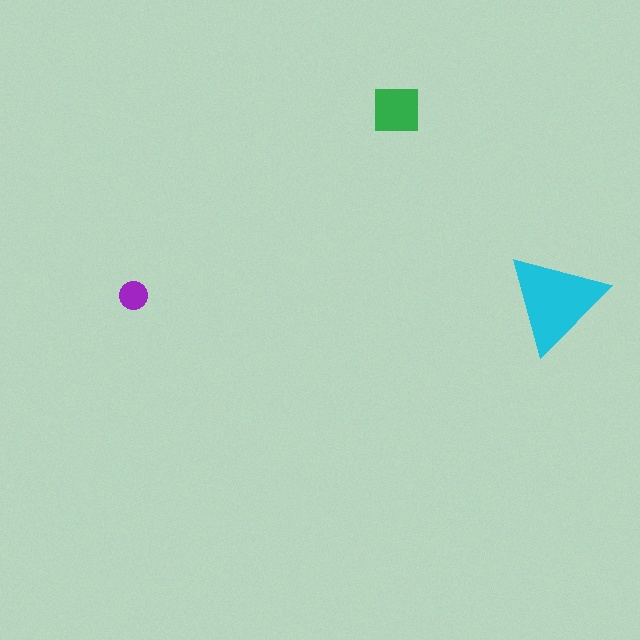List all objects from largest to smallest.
The cyan triangle, the green square, the purple circle.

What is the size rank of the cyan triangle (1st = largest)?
1st.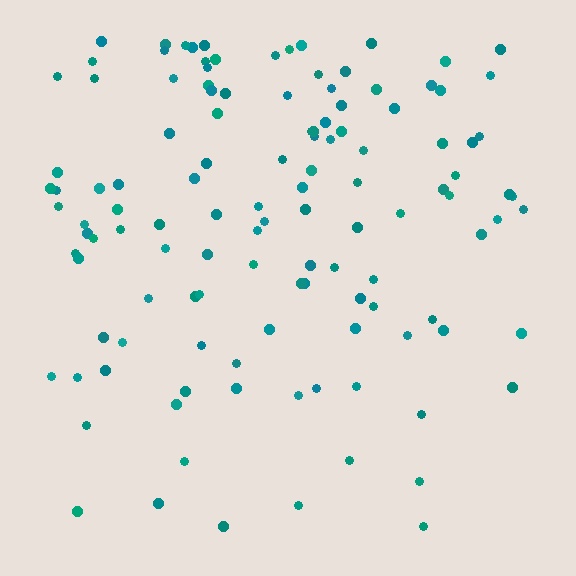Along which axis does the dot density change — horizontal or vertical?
Vertical.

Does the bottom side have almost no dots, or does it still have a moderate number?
Still a moderate number, just noticeably fewer than the top.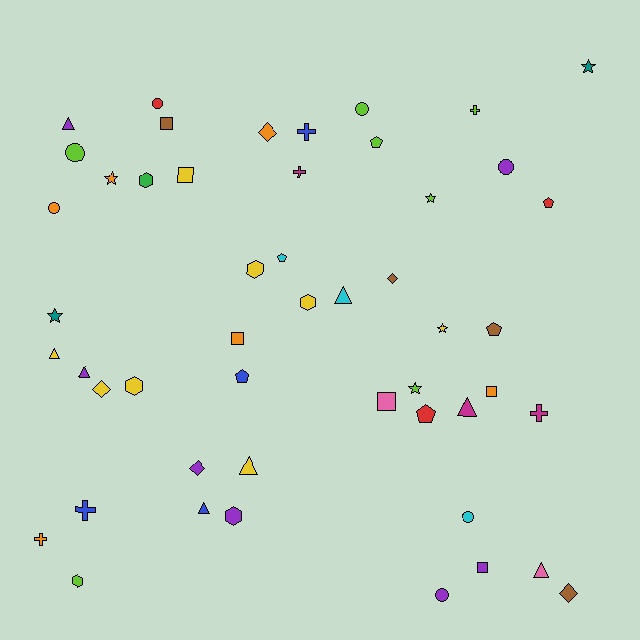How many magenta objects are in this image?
There are 3 magenta objects.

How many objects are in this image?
There are 50 objects.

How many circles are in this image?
There are 7 circles.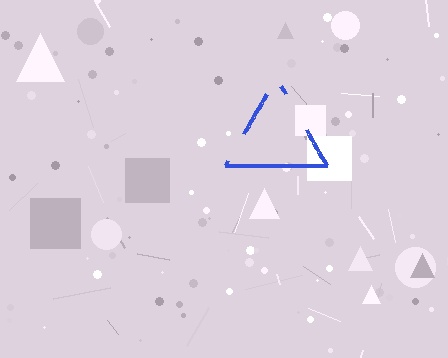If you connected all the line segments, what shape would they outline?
They would outline a triangle.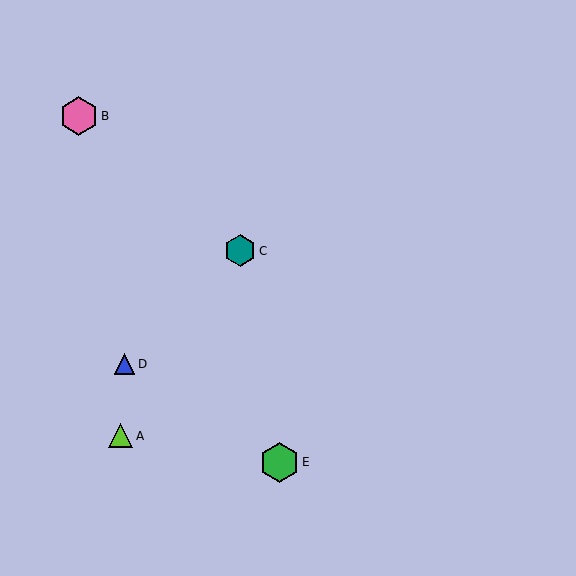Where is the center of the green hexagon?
The center of the green hexagon is at (280, 462).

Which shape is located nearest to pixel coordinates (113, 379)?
The blue triangle (labeled D) at (124, 364) is nearest to that location.